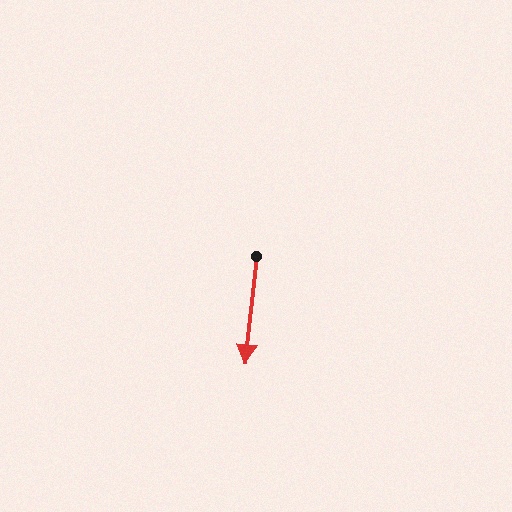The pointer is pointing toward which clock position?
Roughly 6 o'clock.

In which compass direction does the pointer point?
South.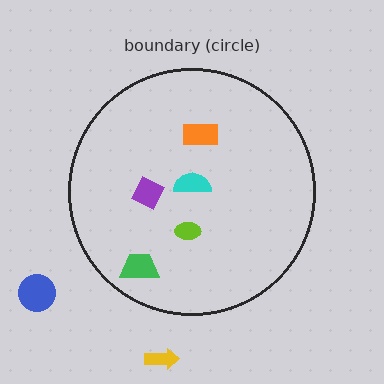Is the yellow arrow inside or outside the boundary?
Outside.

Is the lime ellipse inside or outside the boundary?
Inside.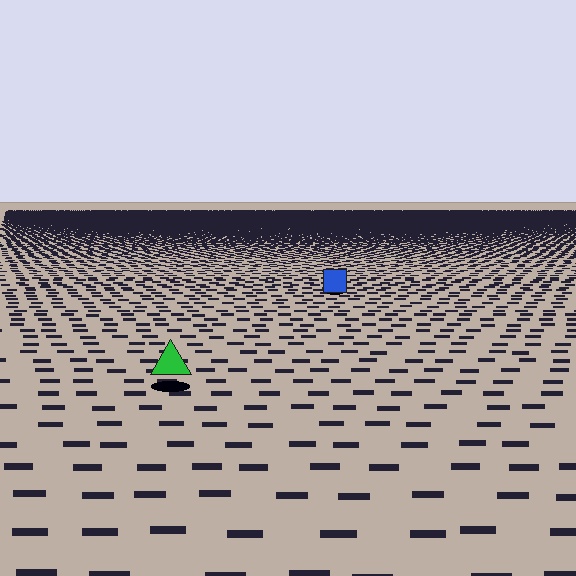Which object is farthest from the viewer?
The blue square is farthest from the viewer. It appears smaller and the ground texture around it is denser.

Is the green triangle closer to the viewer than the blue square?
Yes. The green triangle is closer — you can tell from the texture gradient: the ground texture is coarser near it.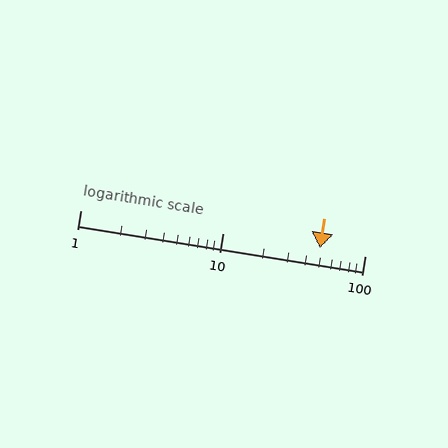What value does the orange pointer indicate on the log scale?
The pointer indicates approximately 48.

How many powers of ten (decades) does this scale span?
The scale spans 2 decades, from 1 to 100.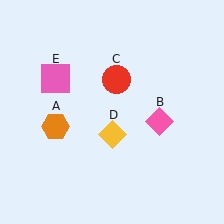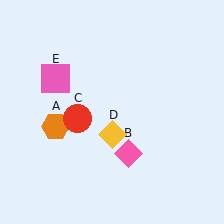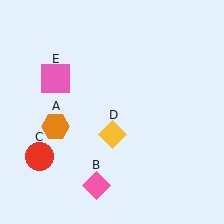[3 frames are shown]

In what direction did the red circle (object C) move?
The red circle (object C) moved down and to the left.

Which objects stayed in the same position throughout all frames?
Orange hexagon (object A) and yellow diamond (object D) and pink square (object E) remained stationary.